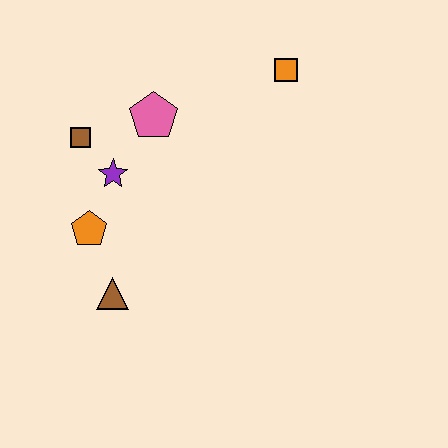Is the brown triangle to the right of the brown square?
Yes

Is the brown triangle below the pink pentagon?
Yes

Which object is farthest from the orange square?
The brown triangle is farthest from the orange square.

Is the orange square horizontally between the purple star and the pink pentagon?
No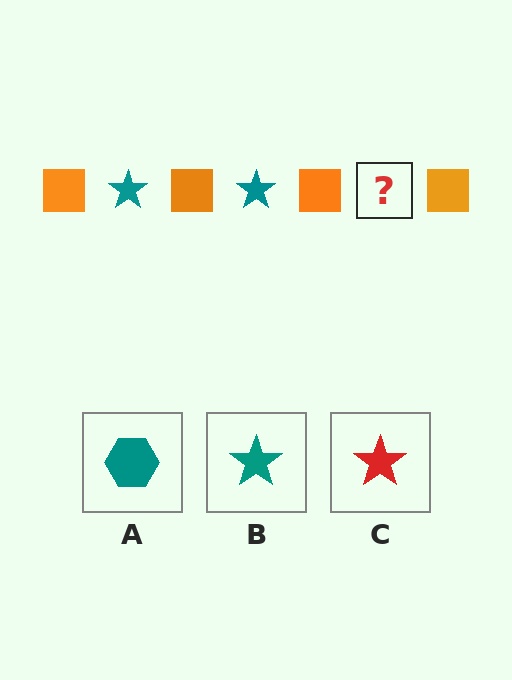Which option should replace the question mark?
Option B.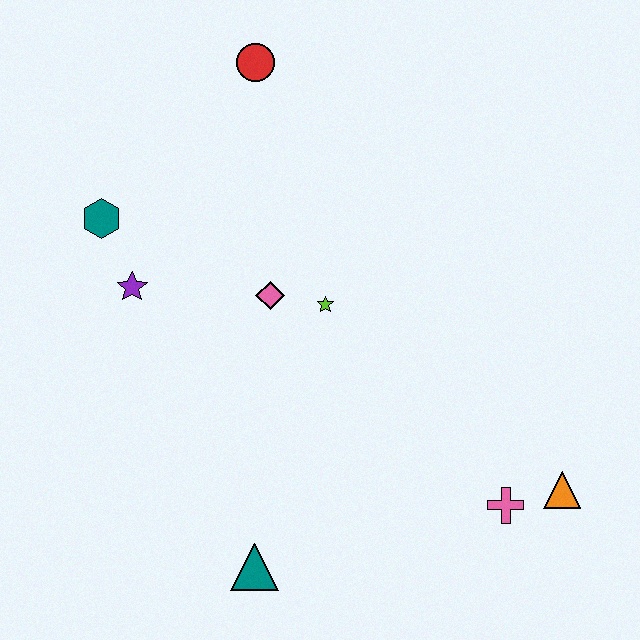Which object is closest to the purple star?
The teal hexagon is closest to the purple star.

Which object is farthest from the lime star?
The orange triangle is farthest from the lime star.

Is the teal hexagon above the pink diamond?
Yes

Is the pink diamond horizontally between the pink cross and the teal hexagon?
Yes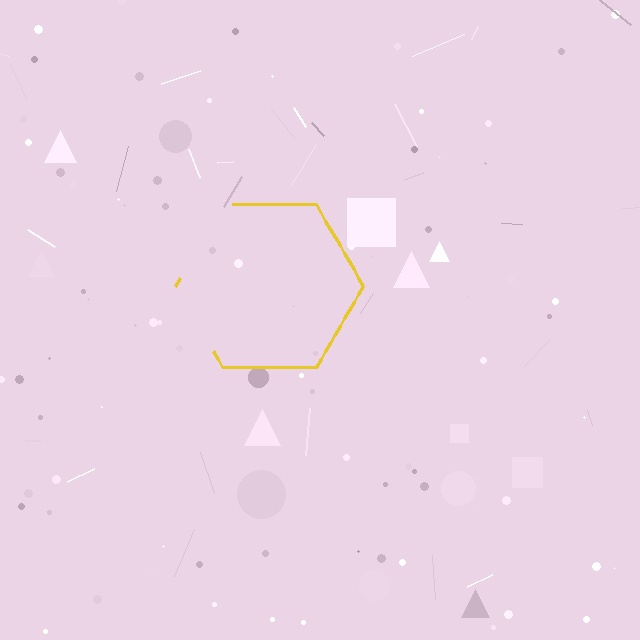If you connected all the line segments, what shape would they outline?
They would outline a hexagon.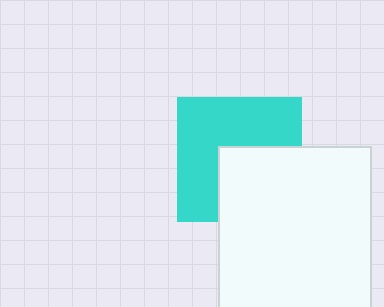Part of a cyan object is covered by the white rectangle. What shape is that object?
It is a square.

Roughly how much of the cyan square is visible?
About half of it is visible (roughly 58%).